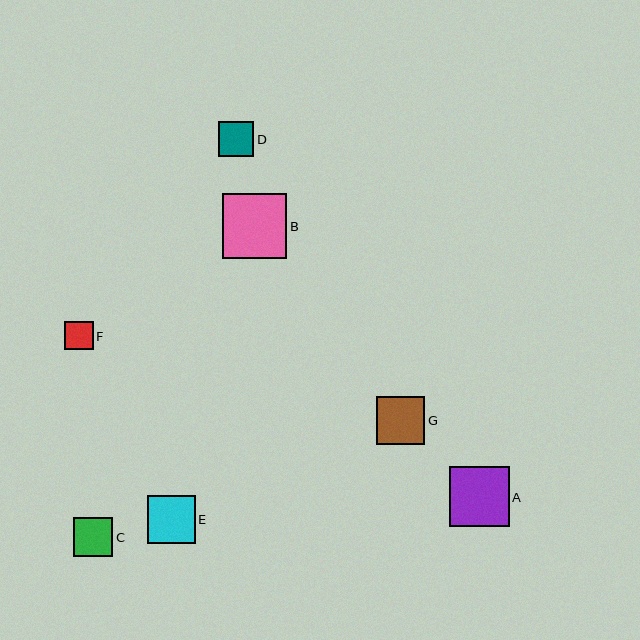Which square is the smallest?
Square F is the smallest with a size of approximately 29 pixels.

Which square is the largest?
Square B is the largest with a size of approximately 65 pixels.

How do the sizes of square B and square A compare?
Square B and square A are approximately the same size.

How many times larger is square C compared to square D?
Square C is approximately 1.1 times the size of square D.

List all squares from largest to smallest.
From largest to smallest: B, A, G, E, C, D, F.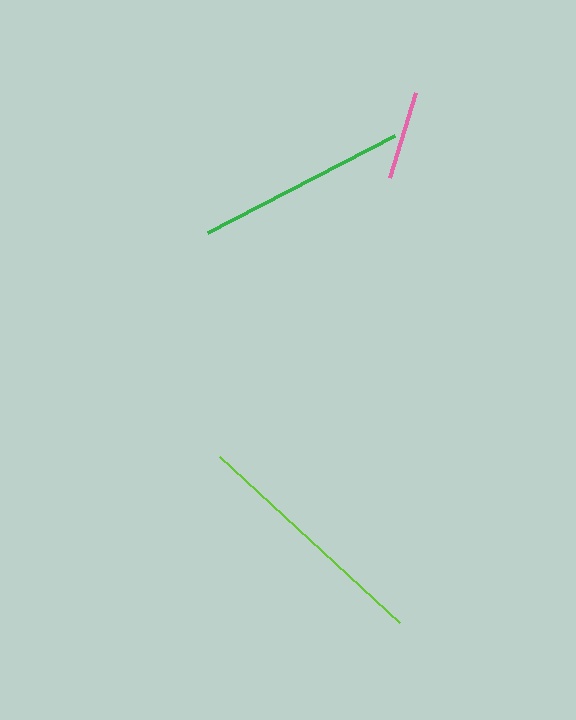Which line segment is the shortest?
The pink line is the shortest at approximately 89 pixels.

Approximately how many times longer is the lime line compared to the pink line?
The lime line is approximately 2.8 times the length of the pink line.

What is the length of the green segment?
The green segment is approximately 211 pixels long.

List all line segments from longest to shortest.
From longest to shortest: lime, green, pink.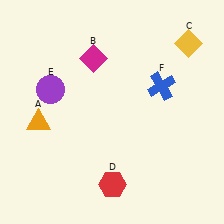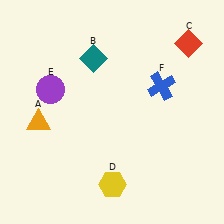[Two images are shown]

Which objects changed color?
B changed from magenta to teal. C changed from yellow to red. D changed from red to yellow.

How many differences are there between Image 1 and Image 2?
There are 3 differences between the two images.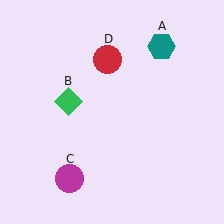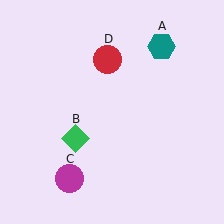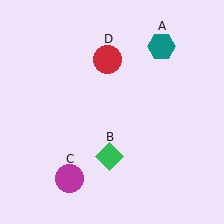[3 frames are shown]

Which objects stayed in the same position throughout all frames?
Teal hexagon (object A) and magenta circle (object C) and red circle (object D) remained stationary.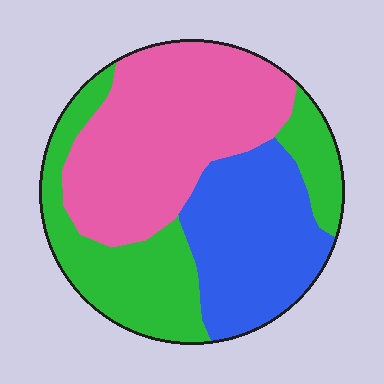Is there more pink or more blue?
Pink.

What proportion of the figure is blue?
Blue takes up about one quarter (1/4) of the figure.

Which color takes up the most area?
Pink, at roughly 40%.